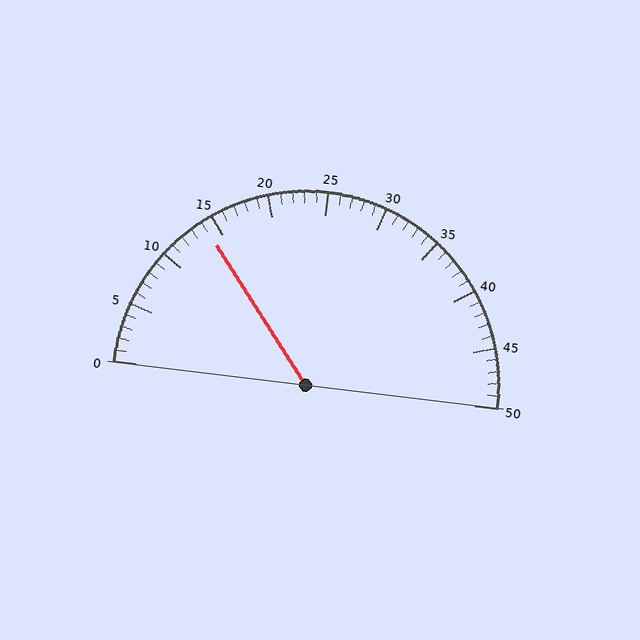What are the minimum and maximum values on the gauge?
The gauge ranges from 0 to 50.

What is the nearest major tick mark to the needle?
The nearest major tick mark is 15.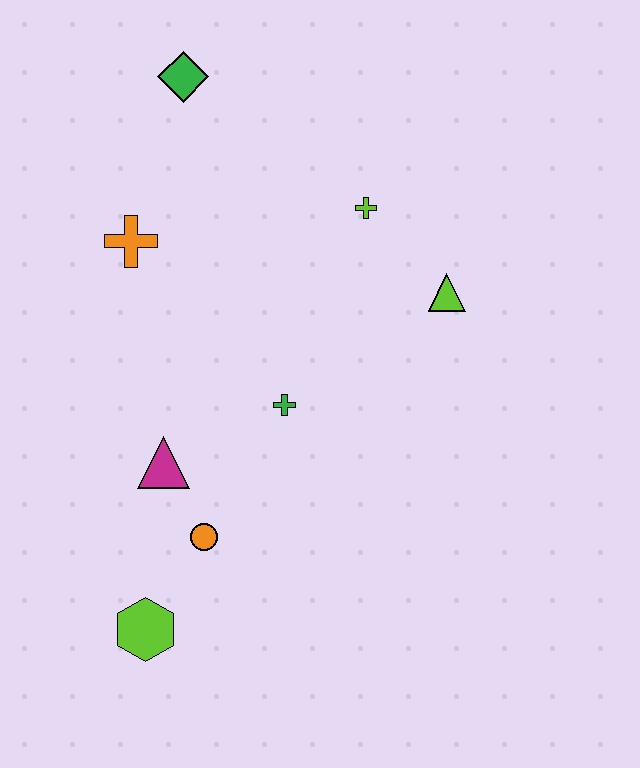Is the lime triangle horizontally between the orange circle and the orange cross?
No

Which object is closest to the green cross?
The magenta triangle is closest to the green cross.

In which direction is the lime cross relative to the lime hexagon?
The lime cross is above the lime hexagon.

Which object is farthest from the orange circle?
The green diamond is farthest from the orange circle.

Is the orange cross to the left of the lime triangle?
Yes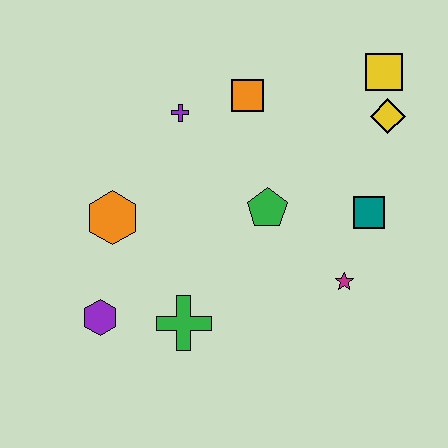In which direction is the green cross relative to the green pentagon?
The green cross is below the green pentagon.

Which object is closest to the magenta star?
The teal square is closest to the magenta star.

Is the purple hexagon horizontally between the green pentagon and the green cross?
No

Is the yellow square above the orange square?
Yes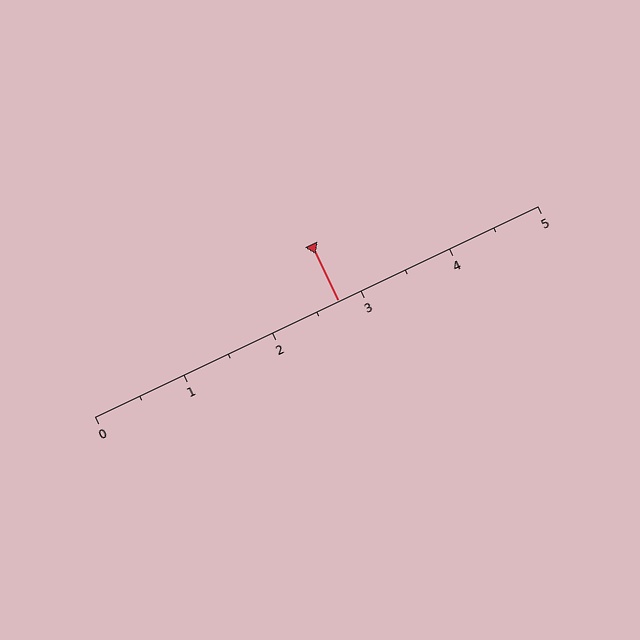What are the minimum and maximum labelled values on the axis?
The axis runs from 0 to 5.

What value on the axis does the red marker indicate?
The marker indicates approximately 2.8.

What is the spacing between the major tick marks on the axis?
The major ticks are spaced 1 apart.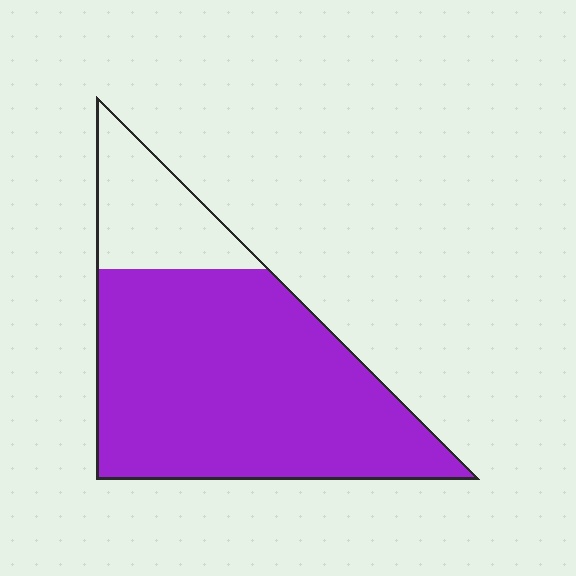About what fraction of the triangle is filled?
About four fifths (4/5).